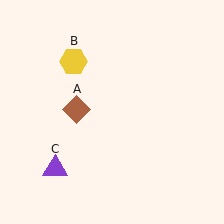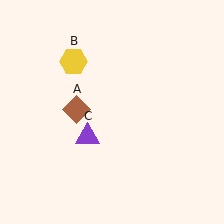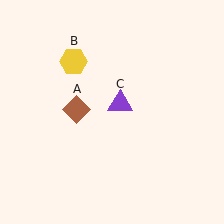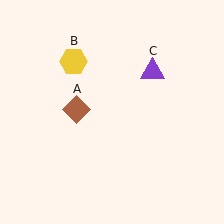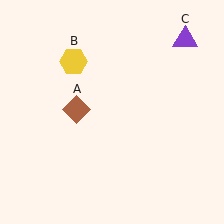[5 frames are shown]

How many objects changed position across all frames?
1 object changed position: purple triangle (object C).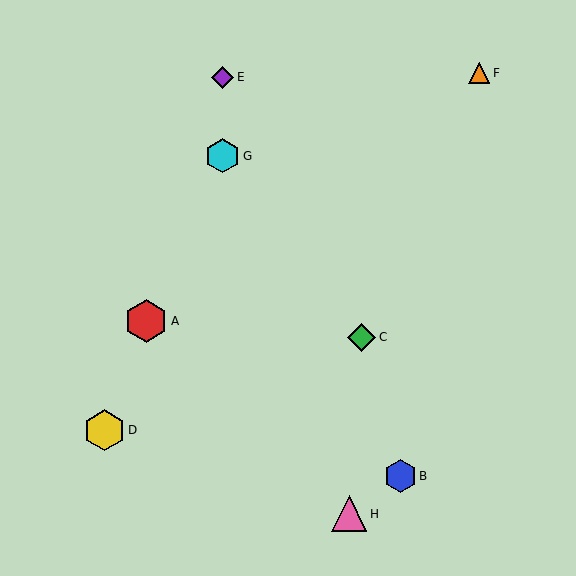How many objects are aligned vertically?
2 objects (E, G) are aligned vertically.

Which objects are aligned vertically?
Objects E, G are aligned vertically.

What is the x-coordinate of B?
Object B is at x≈400.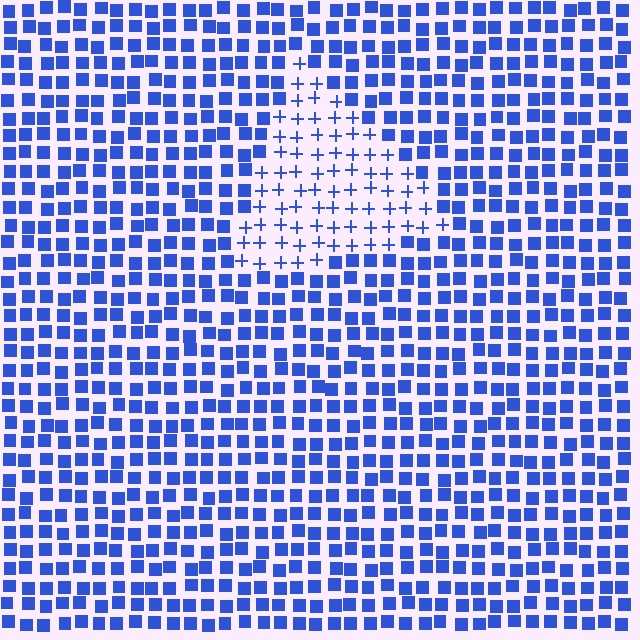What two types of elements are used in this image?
The image uses plus signs inside the triangle region and squares outside it.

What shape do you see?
I see a triangle.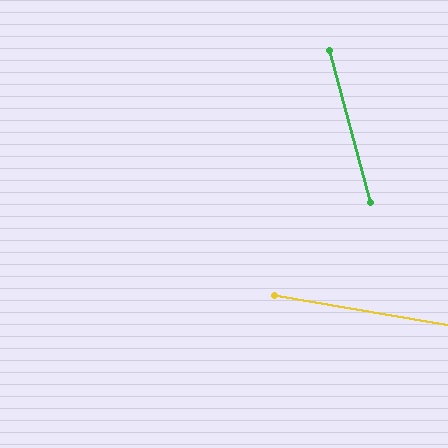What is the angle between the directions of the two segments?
Approximately 65 degrees.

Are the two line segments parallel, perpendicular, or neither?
Neither parallel nor perpendicular — they differ by about 65°.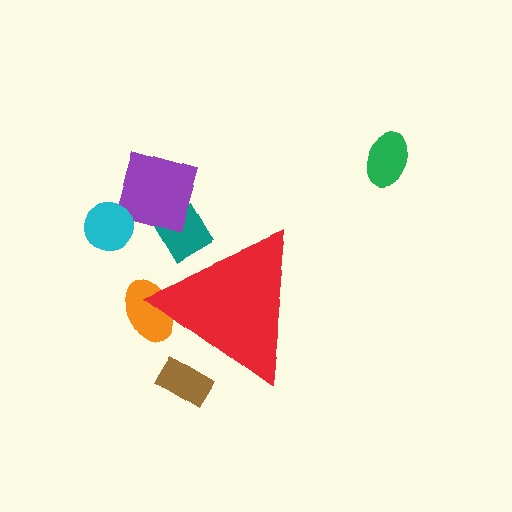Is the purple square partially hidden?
No, the purple square is fully visible.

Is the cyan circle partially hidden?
No, the cyan circle is fully visible.